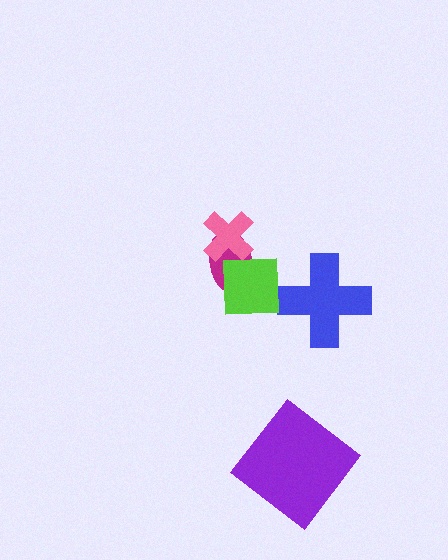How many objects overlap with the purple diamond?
0 objects overlap with the purple diamond.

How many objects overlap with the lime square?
1 object overlaps with the lime square.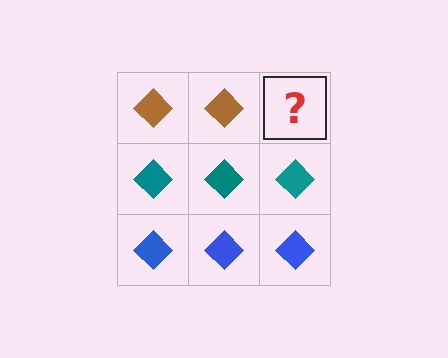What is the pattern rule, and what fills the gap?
The rule is that each row has a consistent color. The gap should be filled with a brown diamond.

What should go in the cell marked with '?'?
The missing cell should contain a brown diamond.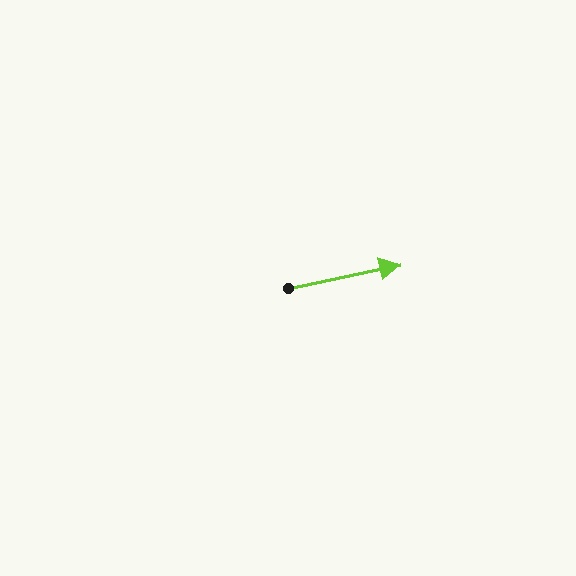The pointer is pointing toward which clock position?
Roughly 3 o'clock.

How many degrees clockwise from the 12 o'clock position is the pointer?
Approximately 78 degrees.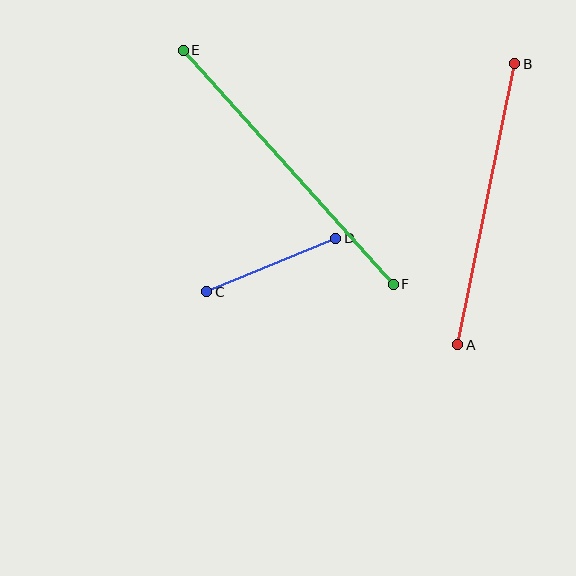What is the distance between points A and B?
The distance is approximately 287 pixels.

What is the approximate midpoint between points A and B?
The midpoint is at approximately (486, 204) pixels.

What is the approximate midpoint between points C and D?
The midpoint is at approximately (271, 265) pixels.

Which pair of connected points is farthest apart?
Points E and F are farthest apart.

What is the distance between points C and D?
The distance is approximately 140 pixels.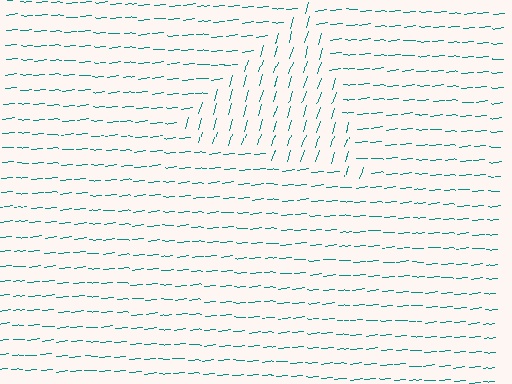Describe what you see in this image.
The image is filled with small teal line segments. A triangle region in the image has lines oriented differently from the surrounding lines, creating a visible texture boundary.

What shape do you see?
I see a triangle.